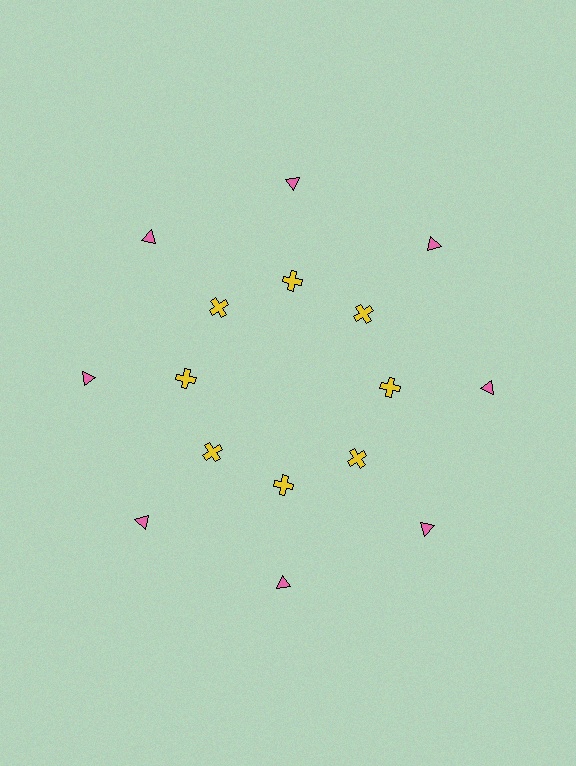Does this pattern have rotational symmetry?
Yes, this pattern has 8-fold rotational symmetry. It looks the same after rotating 45 degrees around the center.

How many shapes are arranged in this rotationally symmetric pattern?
There are 16 shapes, arranged in 8 groups of 2.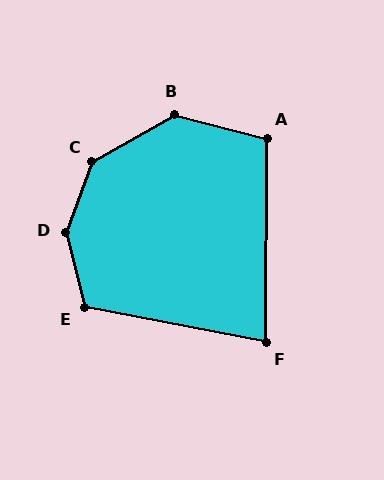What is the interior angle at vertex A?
Approximately 104 degrees (obtuse).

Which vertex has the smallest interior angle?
F, at approximately 79 degrees.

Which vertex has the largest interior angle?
D, at approximately 145 degrees.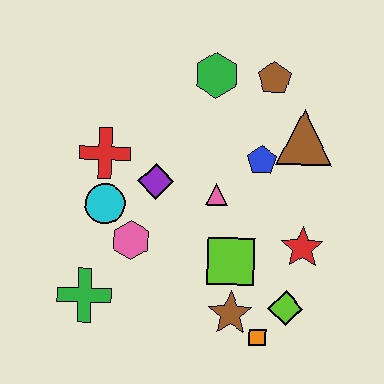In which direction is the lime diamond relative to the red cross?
The lime diamond is to the right of the red cross.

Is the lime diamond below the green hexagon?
Yes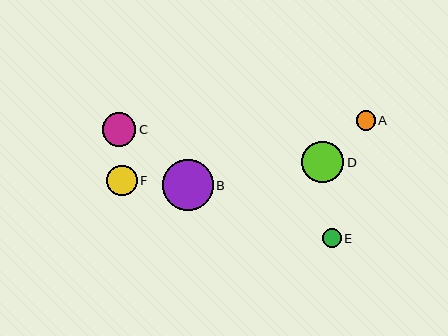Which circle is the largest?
Circle B is the largest with a size of approximately 51 pixels.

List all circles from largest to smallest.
From largest to smallest: B, D, C, F, A, E.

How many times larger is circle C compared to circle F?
Circle C is approximately 1.1 times the size of circle F.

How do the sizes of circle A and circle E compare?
Circle A and circle E are approximately the same size.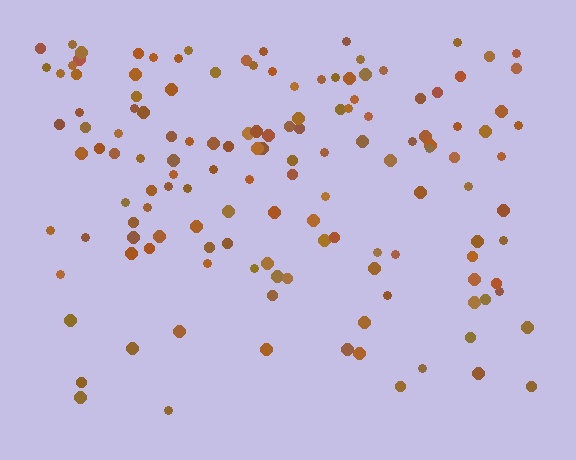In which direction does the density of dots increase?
From bottom to top, with the top side densest.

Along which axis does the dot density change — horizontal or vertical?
Vertical.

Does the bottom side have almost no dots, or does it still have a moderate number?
Still a moderate number, just noticeably fewer than the top.